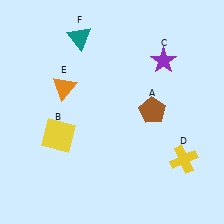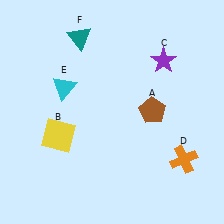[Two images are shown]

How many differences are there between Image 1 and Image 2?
There are 2 differences between the two images.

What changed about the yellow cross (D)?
In Image 1, D is yellow. In Image 2, it changed to orange.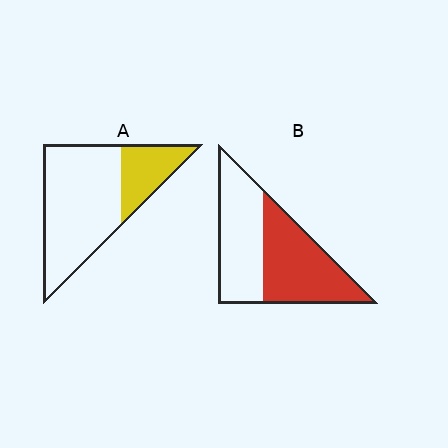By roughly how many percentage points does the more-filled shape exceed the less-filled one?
By roughly 25 percentage points (B over A).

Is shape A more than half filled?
No.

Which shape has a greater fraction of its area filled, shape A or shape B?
Shape B.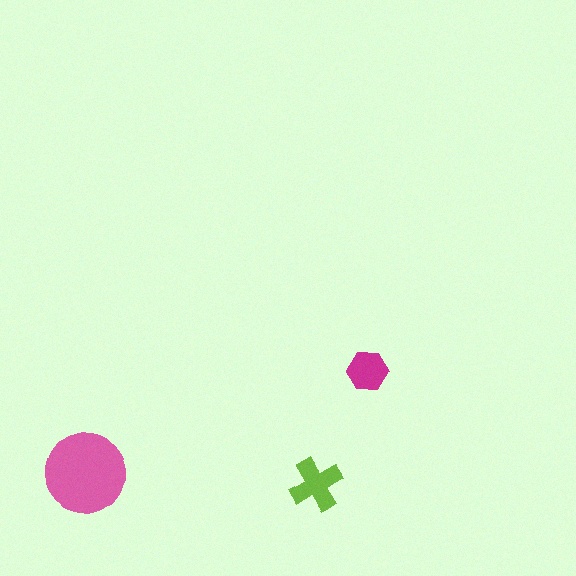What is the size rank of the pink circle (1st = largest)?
1st.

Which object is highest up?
The magenta hexagon is topmost.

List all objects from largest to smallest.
The pink circle, the lime cross, the magenta hexagon.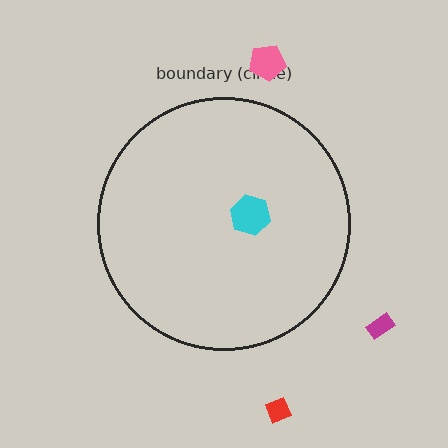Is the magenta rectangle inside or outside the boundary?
Outside.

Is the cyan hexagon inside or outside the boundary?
Inside.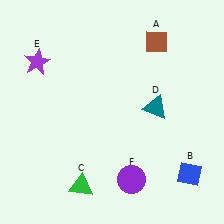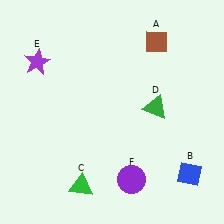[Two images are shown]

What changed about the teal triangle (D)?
In Image 1, D is teal. In Image 2, it changed to green.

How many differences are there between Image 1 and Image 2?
There is 1 difference between the two images.